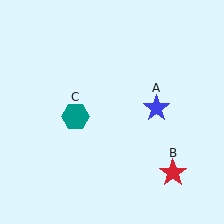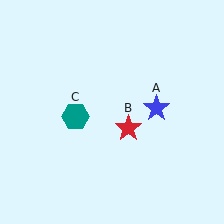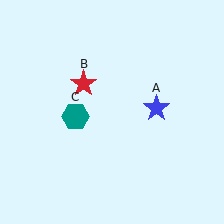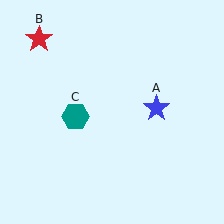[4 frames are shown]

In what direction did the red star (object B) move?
The red star (object B) moved up and to the left.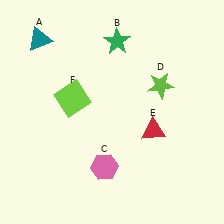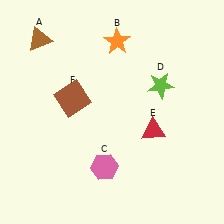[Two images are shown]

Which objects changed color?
A changed from teal to brown. B changed from green to orange. F changed from lime to brown.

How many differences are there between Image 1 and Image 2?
There are 3 differences between the two images.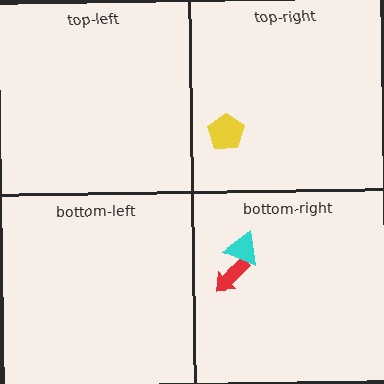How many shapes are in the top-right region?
1.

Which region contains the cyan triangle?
The bottom-right region.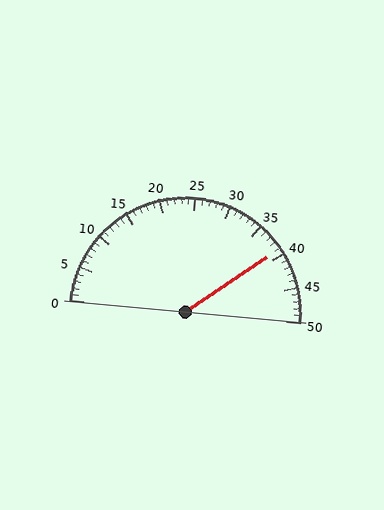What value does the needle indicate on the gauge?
The needle indicates approximately 39.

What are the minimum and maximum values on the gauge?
The gauge ranges from 0 to 50.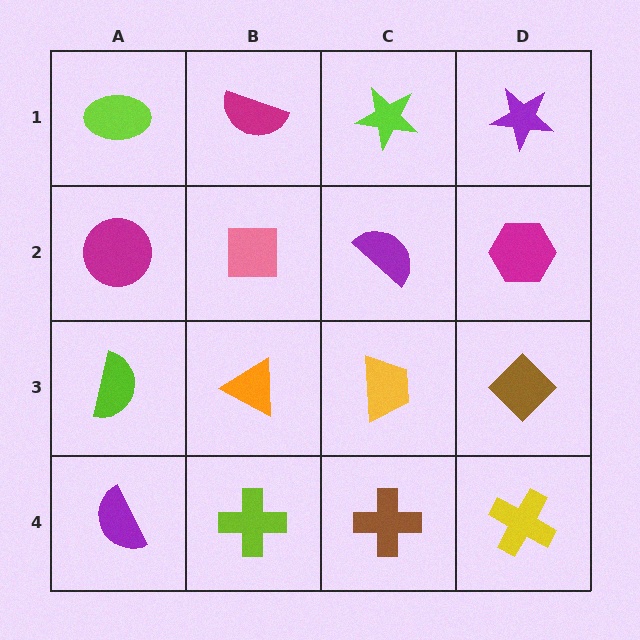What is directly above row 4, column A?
A lime semicircle.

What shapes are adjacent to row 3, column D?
A magenta hexagon (row 2, column D), a yellow cross (row 4, column D), a yellow trapezoid (row 3, column C).